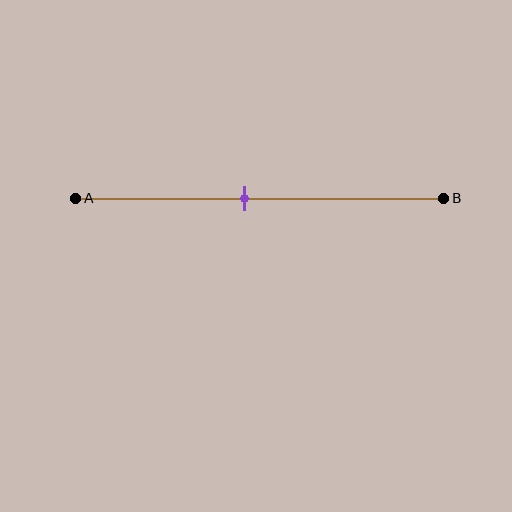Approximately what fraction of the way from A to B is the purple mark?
The purple mark is approximately 45% of the way from A to B.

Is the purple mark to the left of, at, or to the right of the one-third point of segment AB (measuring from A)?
The purple mark is to the right of the one-third point of segment AB.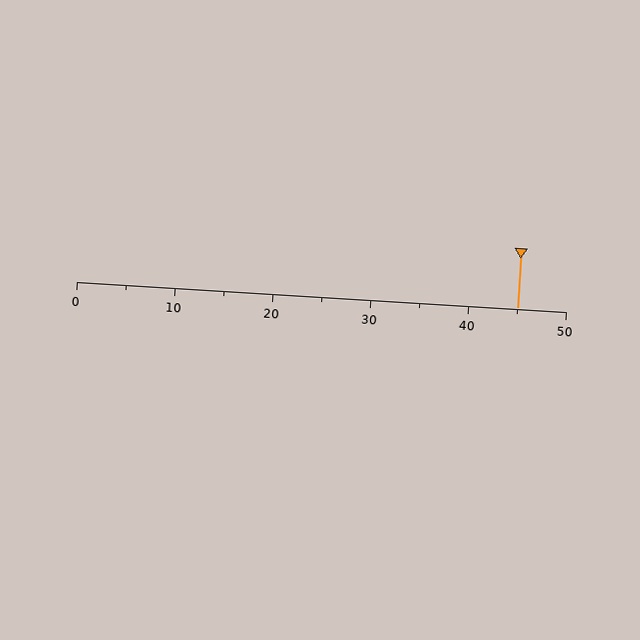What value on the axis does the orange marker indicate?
The marker indicates approximately 45.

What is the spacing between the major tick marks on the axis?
The major ticks are spaced 10 apart.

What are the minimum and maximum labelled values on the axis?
The axis runs from 0 to 50.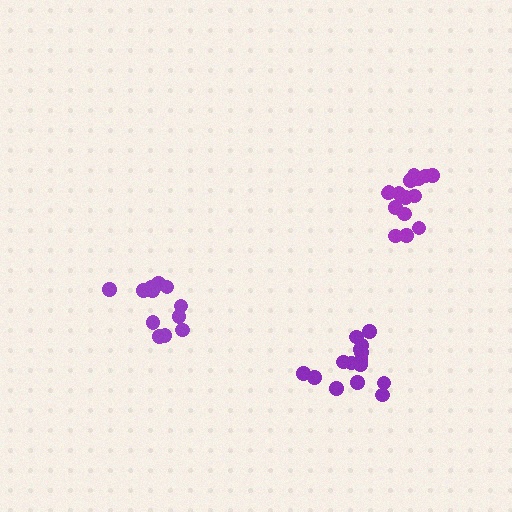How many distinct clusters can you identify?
There are 3 distinct clusters.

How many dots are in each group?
Group 1: 12 dots, Group 2: 15 dots, Group 3: 15 dots (42 total).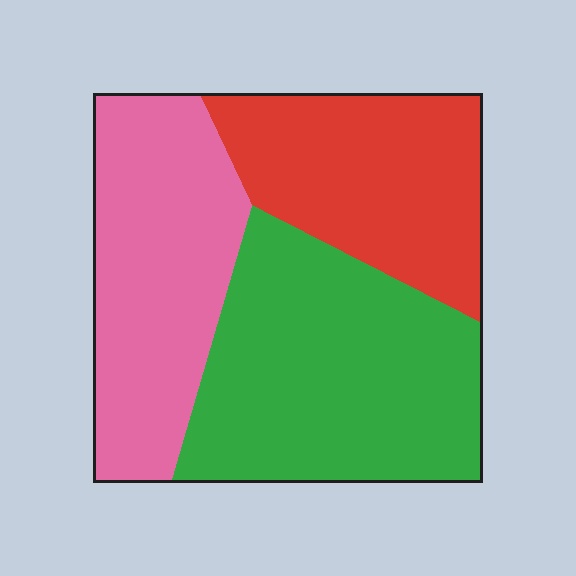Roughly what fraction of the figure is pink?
Pink takes up about one third (1/3) of the figure.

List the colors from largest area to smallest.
From largest to smallest: green, pink, red.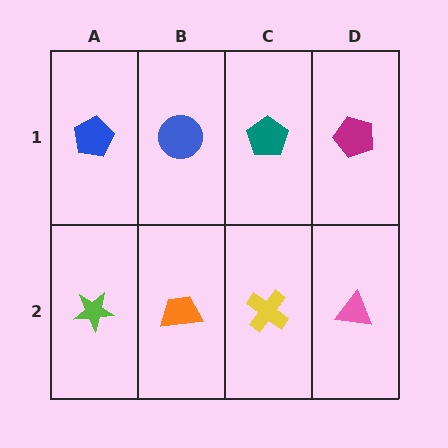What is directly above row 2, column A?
A blue pentagon.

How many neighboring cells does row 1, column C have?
3.